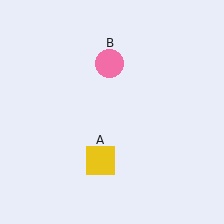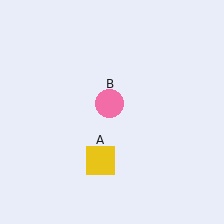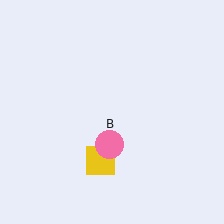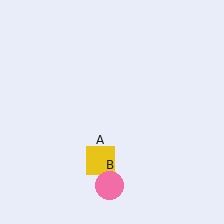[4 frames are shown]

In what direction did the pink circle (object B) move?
The pink circle (object B) moved down.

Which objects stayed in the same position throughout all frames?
Yellow square (object A) remained stationary.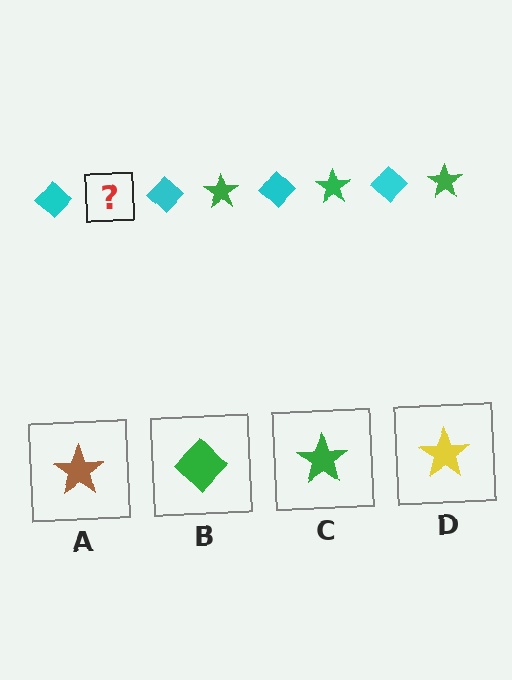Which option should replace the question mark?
Option C.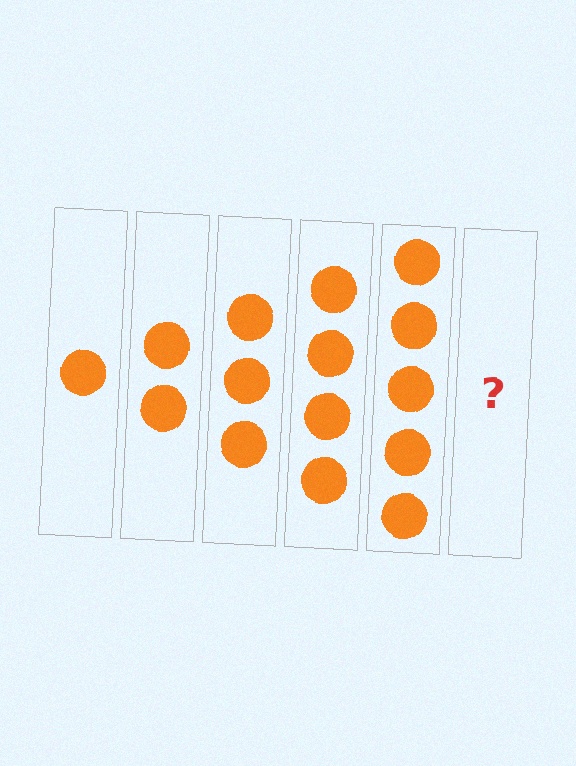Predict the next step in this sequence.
The next step is 6 circles.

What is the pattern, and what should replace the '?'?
The pattern is that each step adds one more circle. The '?' should be 6 circles.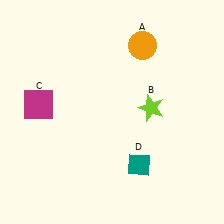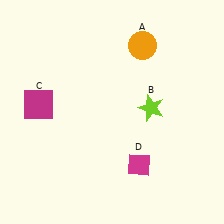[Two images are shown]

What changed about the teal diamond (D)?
In Image 1, D is teal. In Image 2, it changed to magenta.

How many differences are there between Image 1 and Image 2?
There is 1 difference between the two images.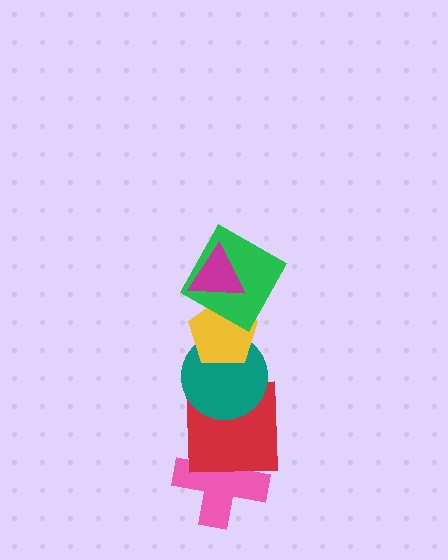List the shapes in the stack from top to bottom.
From top to bottom: the magenta triangle, the green square, the yellow pentagon, the teal circle, the red square, the pink cross.